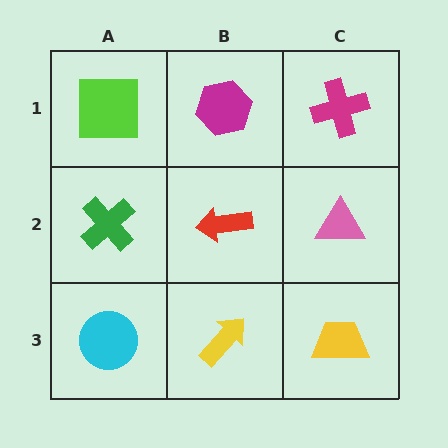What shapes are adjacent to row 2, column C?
A magenta cross (row 1, column C), a yellow trapezoid (row 3, column C), a red arrow (row 2, column B).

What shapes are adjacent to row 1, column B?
A red arrow (row 2, column B), a lime square (row 1, column A), a magenta cross (row 1, column C).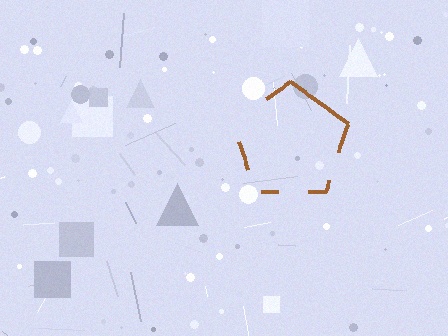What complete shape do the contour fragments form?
The contour fragments form a pentagon.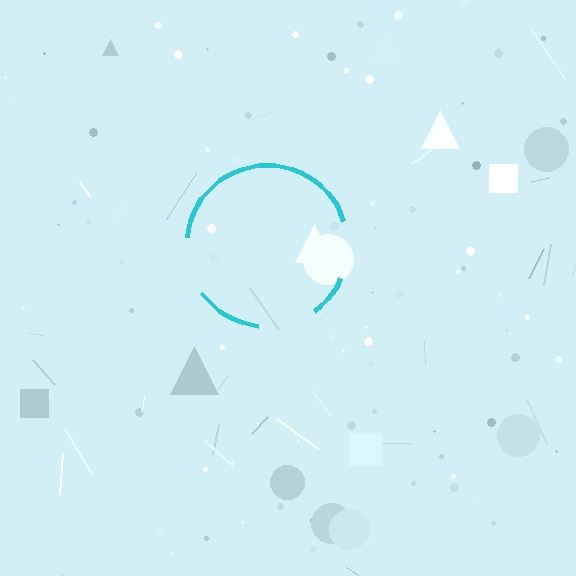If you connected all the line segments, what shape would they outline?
They would outline a circle.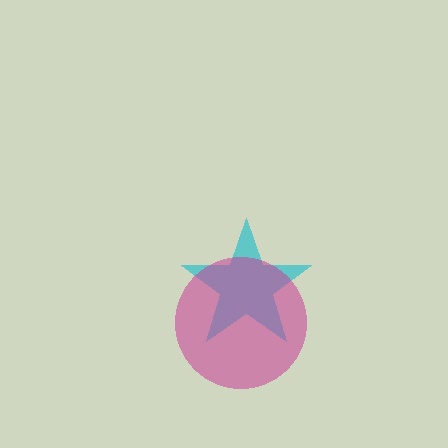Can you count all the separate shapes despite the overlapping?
Yes, there are 2 separate shapes.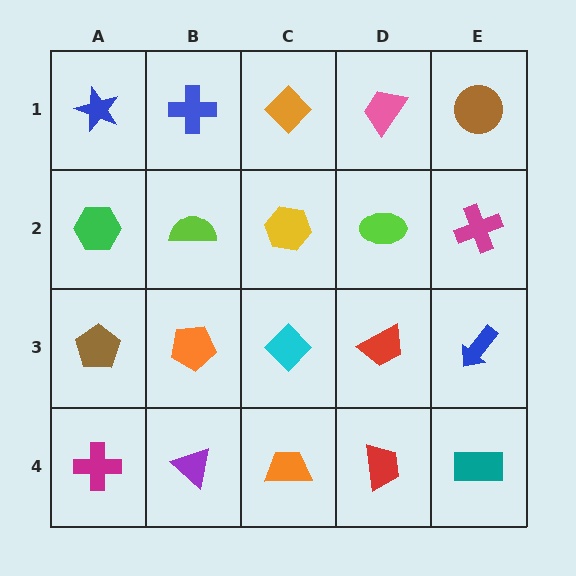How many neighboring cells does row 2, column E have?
3.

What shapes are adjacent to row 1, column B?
A lime semicircle (row 2, column B), a blue star (row 1, column A), an orange diamond (row 1, column C).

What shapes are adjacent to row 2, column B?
A blue cross (row 1, column B), an orange pentagon (row 3, column B), a green hexagon (row 2, column A), a yellow hexagon (row 2, column C).